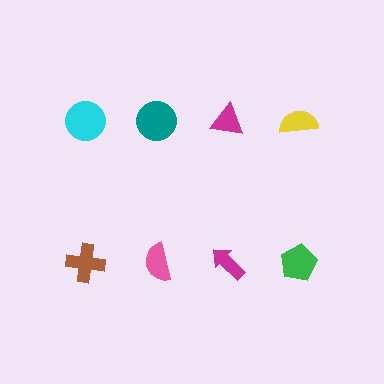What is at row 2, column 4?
A green pentagon.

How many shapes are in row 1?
4 shapes.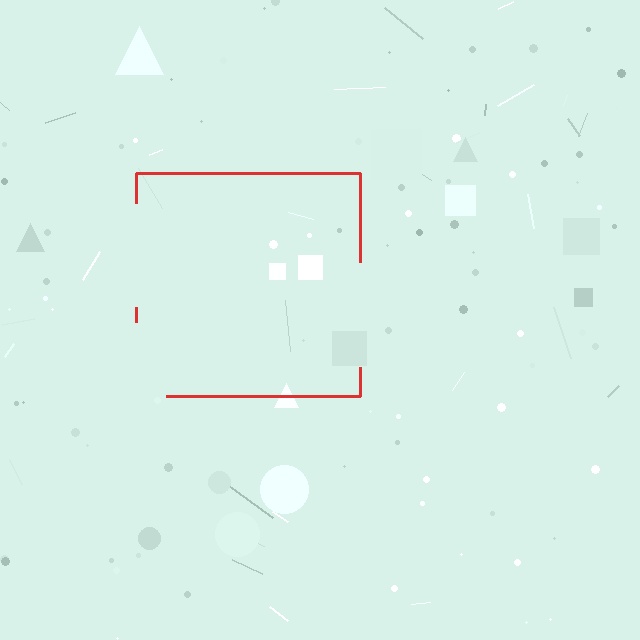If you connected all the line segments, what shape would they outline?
They would outline a square.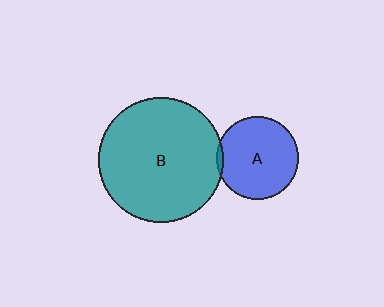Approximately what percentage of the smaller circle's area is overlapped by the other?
Approximately 5%.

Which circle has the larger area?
Circle B (teal).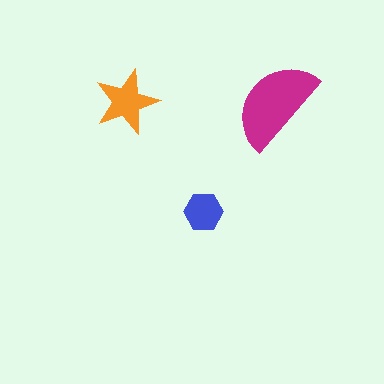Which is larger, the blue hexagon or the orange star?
The orange star.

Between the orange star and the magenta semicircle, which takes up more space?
The magenta semicircle.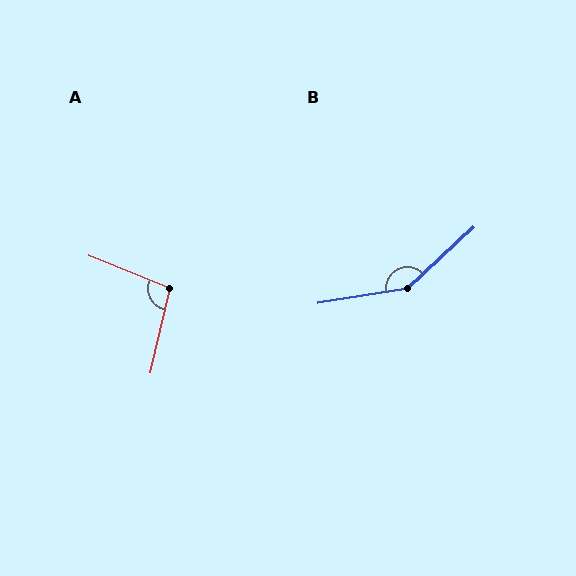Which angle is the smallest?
A, at approximately 99 degrees.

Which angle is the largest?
B, at approximately 147 degrees.